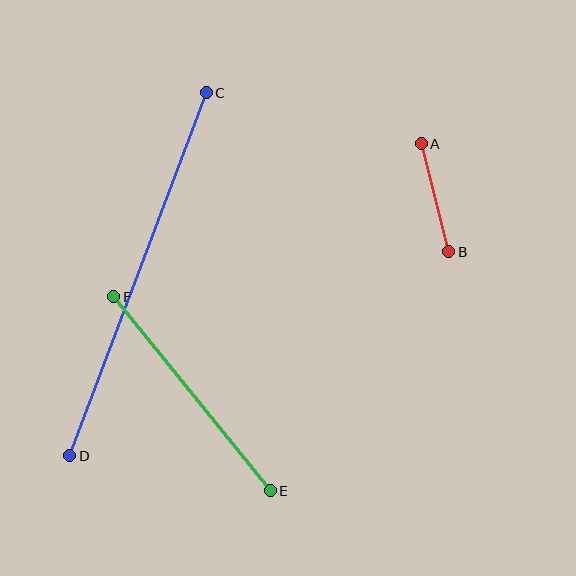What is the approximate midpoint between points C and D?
The midpoint is at approximately (138, 274) pixels.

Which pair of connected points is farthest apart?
Points C and D are farthest apart.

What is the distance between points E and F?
The distance is approximately 249 pixels.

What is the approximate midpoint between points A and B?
The midpoint is at approximately (435, 198) pixels.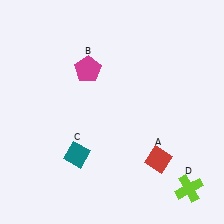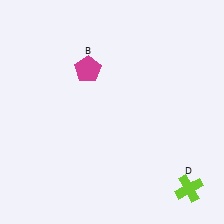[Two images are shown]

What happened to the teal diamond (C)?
The teal diamond (C) was removed in Image 2. It was in the bottom-left area of Image 1.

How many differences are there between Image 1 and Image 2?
There are 2 differences between the two images.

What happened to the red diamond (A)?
The red diamond (A) was removed in Image 2. It was in the bottom-right area of Image 1.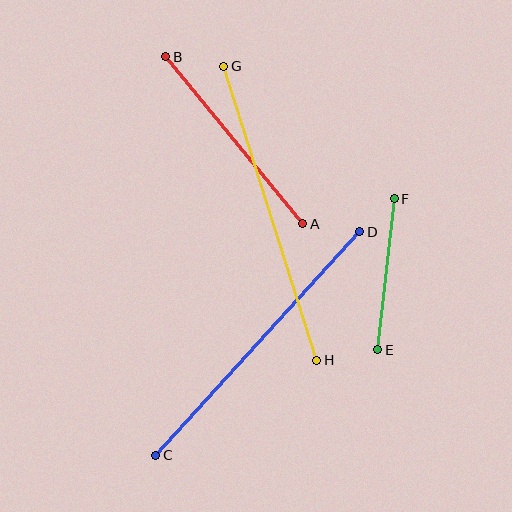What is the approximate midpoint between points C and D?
The midpoint is at approximately (258, 343) pixels.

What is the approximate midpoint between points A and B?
The midpoint is at approximately (234, 140) pixels.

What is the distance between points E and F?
The distance is approximately 152 pixels.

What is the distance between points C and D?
The distance is approximately 303 pixels.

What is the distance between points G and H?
The distance is approximately 308 pixels.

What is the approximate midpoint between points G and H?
The midpoint is at approximately (270, 213) pixels.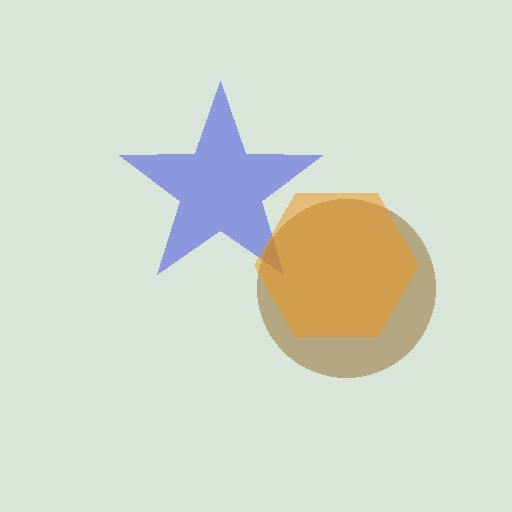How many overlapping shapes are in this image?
There are 3 overlapping shapes in the image.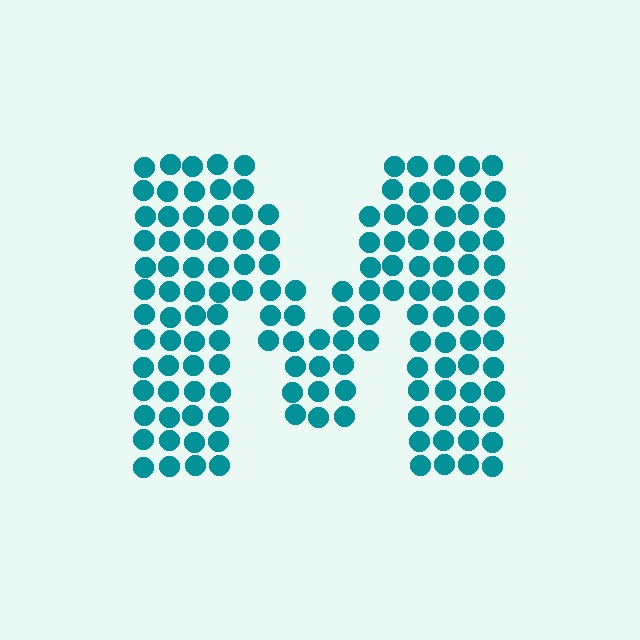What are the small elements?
The small elements are circles.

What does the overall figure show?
The overall figure shows the letter M.